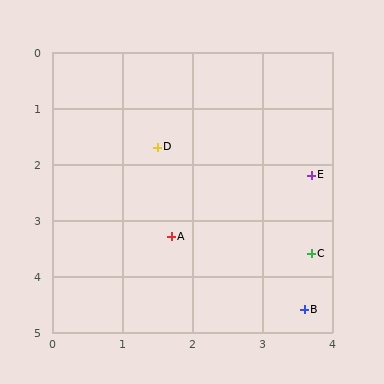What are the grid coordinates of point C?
Point C is at approximately (3.7, 3.6).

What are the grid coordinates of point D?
Point D is at approximately (1.5, 1.7).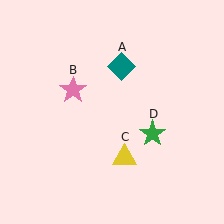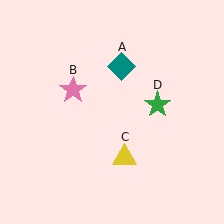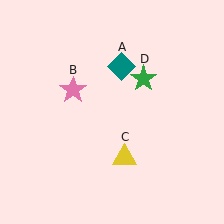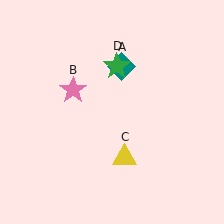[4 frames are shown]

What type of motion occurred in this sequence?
The green star (object D) rotated counterclockwise around the center of the scene.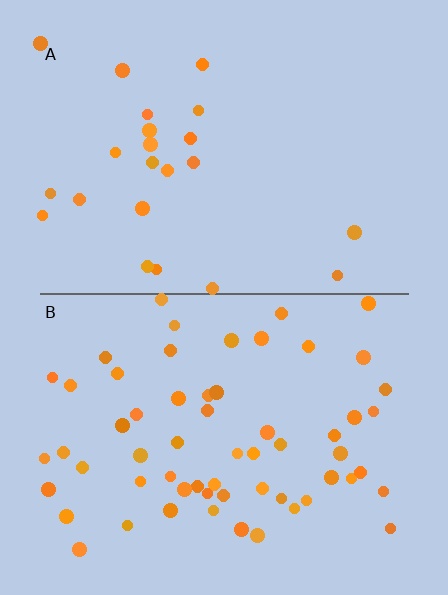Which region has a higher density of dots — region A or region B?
B (the bottom).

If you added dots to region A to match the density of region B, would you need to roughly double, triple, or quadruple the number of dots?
Approximately triple.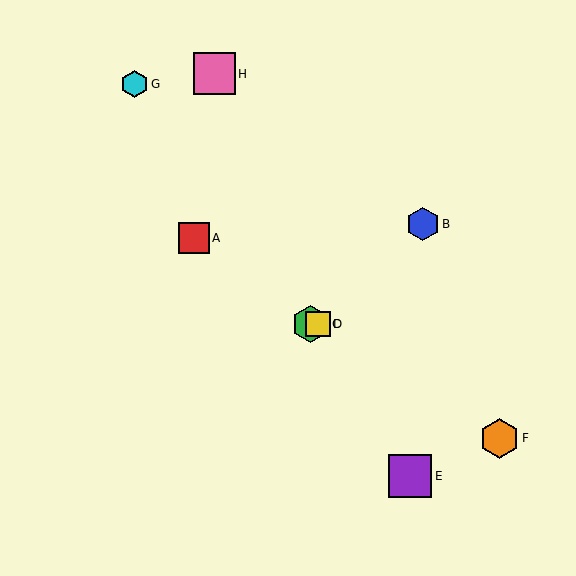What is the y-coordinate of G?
Object G is at y≈84.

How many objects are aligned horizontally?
2 objects (C, D) are aligned horizontally.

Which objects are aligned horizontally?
Objects C, D are aligned horizontally.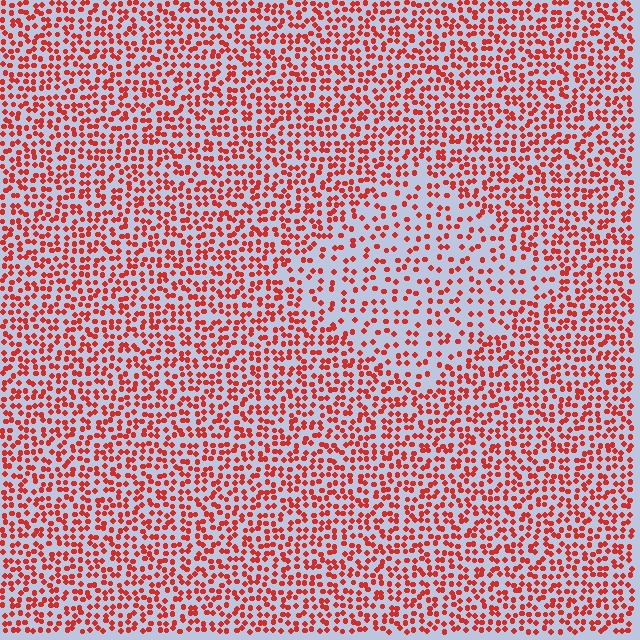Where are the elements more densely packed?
The elements are more densely packed outside the diamond boundary.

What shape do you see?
I see a diamond.